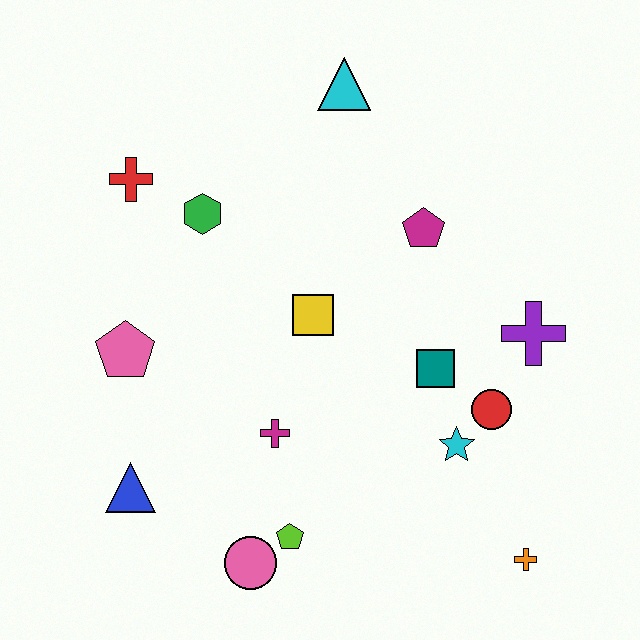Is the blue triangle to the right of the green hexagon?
No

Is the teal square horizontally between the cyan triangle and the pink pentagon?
No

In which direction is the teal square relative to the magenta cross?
The teal square is to the right of the magenta cross.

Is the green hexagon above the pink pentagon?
Yes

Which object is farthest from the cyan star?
The red cross is farthest from the cyan star.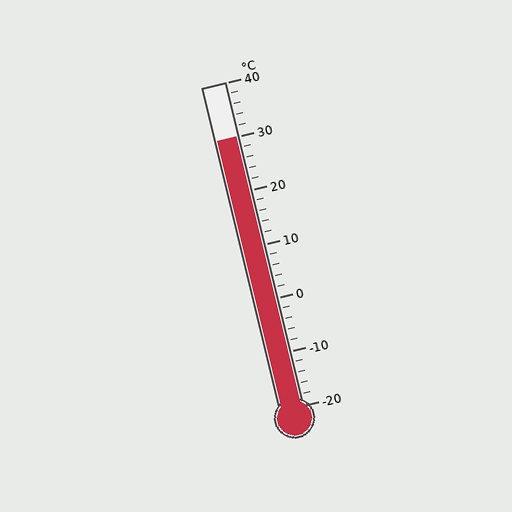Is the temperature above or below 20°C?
The temperature is above 20°C.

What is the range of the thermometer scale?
The thermometer scale ranges from -20°C to 40°C.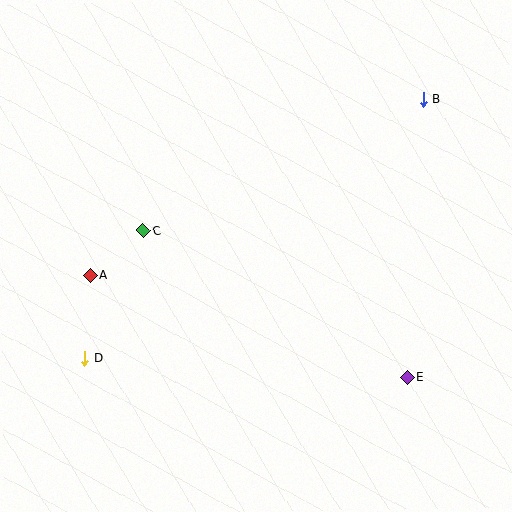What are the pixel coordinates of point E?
Point E is at (408, 378).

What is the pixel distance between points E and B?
The distance between E and B is 279 pixels.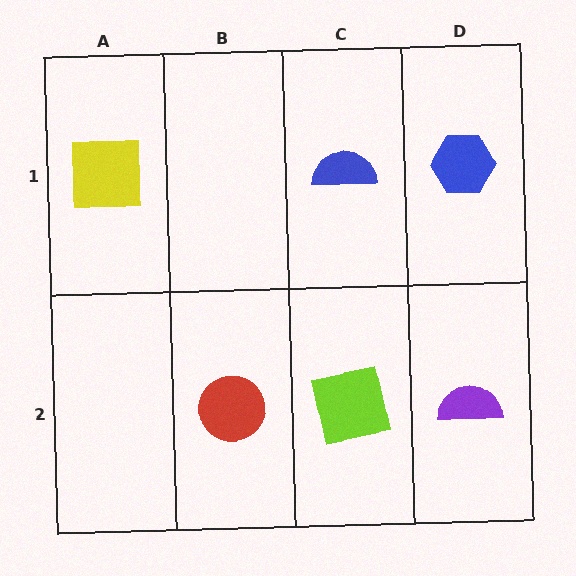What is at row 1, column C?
A blue semicircle.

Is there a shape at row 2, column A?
No, that cell is empty.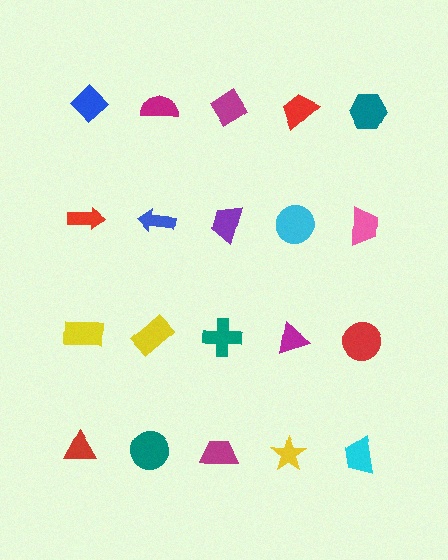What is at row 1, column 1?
A blue diamond.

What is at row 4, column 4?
A yellow star.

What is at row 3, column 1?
A yellow rectangle.